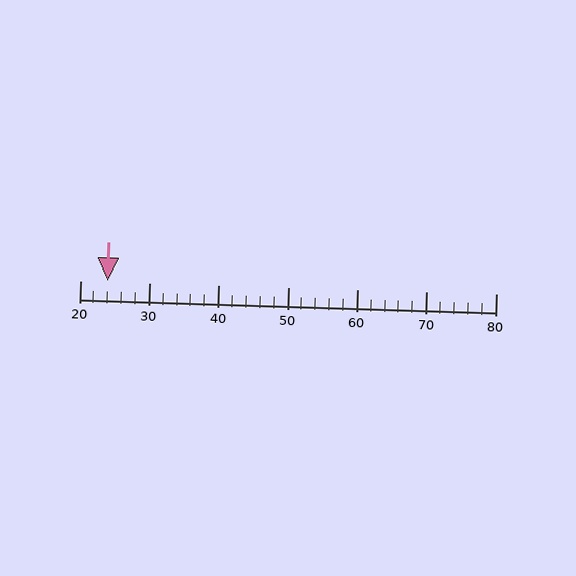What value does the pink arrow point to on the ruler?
The pink arrow points to approximately 24.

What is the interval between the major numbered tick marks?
The major tick marks are spaced 10 units apart.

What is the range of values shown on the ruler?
The ruler shows values from 20 to 80.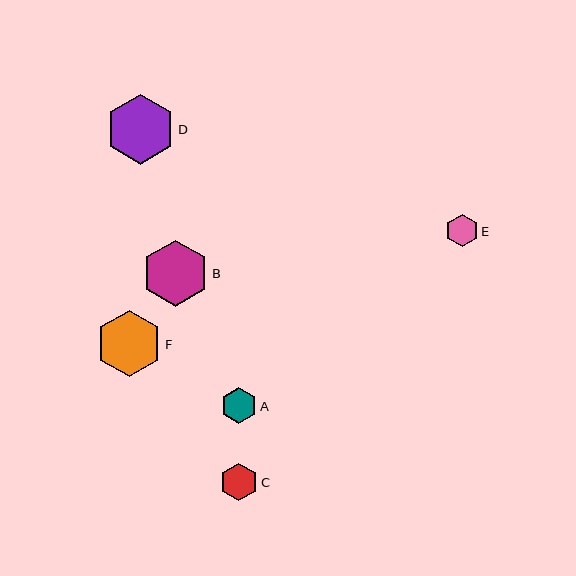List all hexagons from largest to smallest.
From largest to smallest: D, F, B, C, A, E.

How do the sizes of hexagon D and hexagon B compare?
Hexagon D and hexagon B are approximately the same size.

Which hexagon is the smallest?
Hexagon E is the smallest with a size of approximately 33 pixels.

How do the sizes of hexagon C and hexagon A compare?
Hexagon C and hexagon A are approximately the same size.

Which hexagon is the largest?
Hexagon D is the largest with a size of approximately 70 pixels.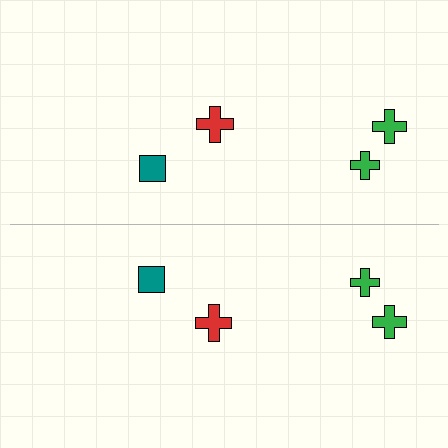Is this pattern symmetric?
Yes, this pattern has bilateral (reflection) symmetry.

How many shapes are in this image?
There are 8 shapes in this image.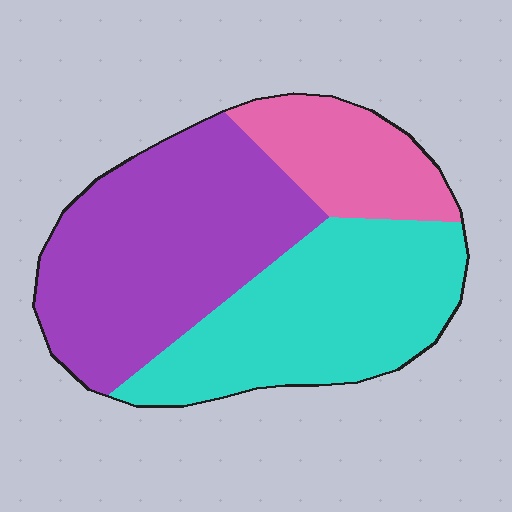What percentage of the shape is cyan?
Cyan takes up between a third and a half of the shape.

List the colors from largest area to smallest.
From largest to smallest: purple, cyan, pink.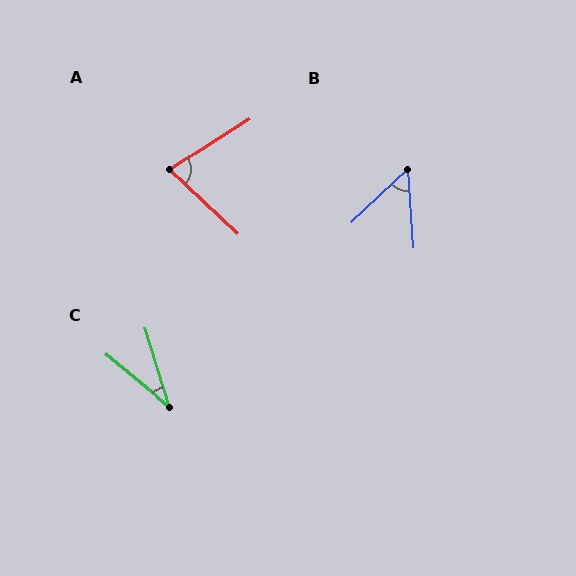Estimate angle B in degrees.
Approximately 51 degrees.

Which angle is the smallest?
C, at approximately 33 degrees.